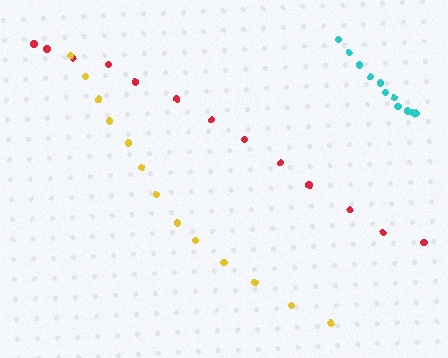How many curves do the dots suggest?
There are 3 distinct paths.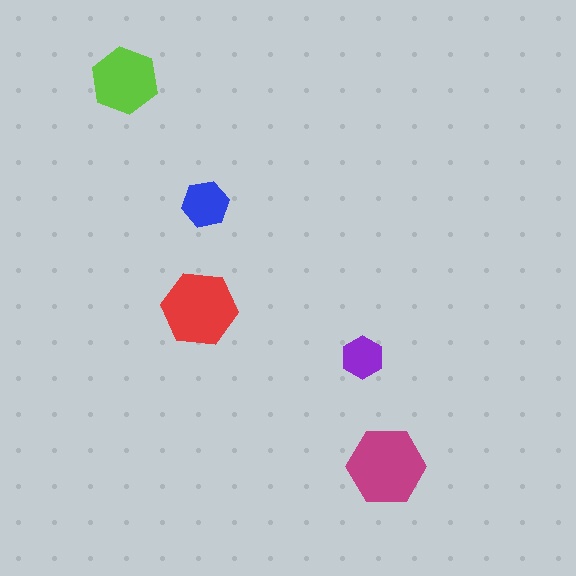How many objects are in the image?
There are 5 objects in the image.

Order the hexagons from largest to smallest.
the magenta one, the red one, the lime one, the blue one, the purple one.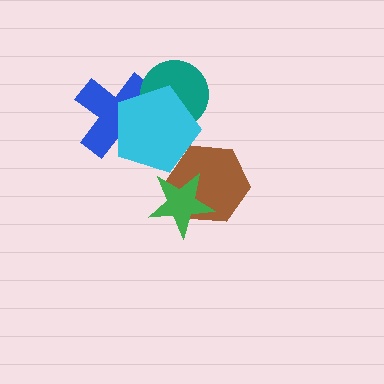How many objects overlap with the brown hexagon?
2 objects overlap with the brown hexagon.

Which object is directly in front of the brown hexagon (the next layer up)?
The green star is directly in front of the brown hexagon.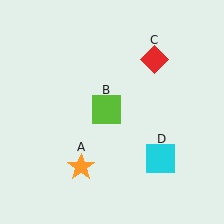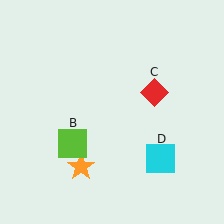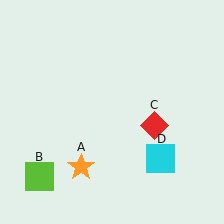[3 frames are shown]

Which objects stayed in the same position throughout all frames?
Orange star (object A) and cyan square (object D) remained stationary.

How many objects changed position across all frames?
2 objects changed position: lime square (object B), red diamond (object C).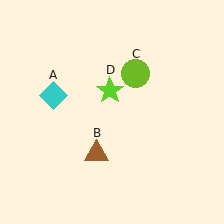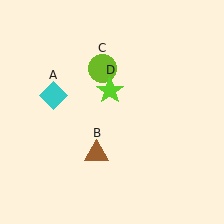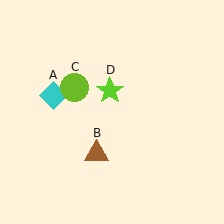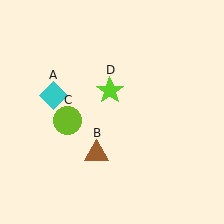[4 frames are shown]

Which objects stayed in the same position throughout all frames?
Cyan diamond (object A) and brown triangle (object B) and lime star (object D) remained stationary.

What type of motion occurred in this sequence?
The lime circle (object C) rotated counterclockwise around the center of the scene.